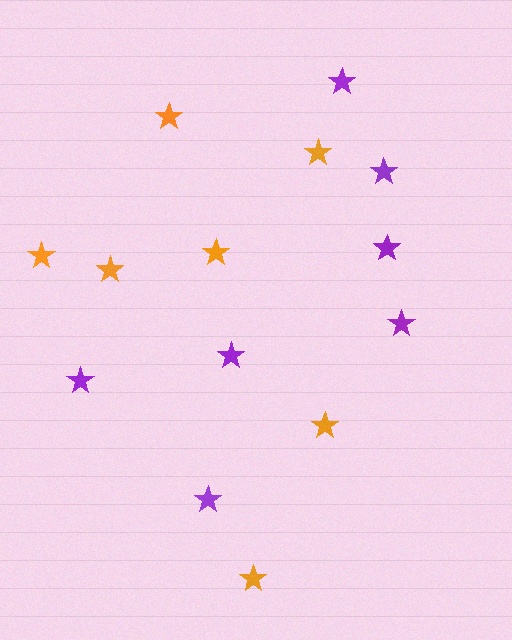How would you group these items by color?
There are 2 groups: one group of orange stars (7) and one group of purple stars (7).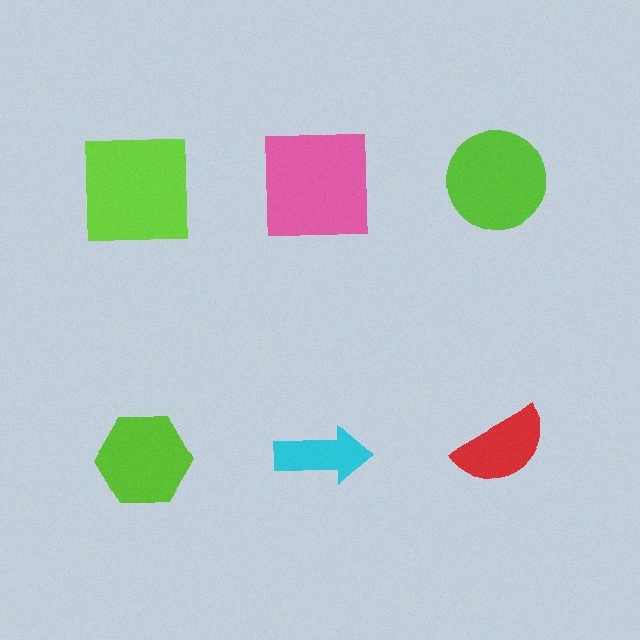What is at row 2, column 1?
A lime hexagon.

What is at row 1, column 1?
A lime square.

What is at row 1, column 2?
A pink square.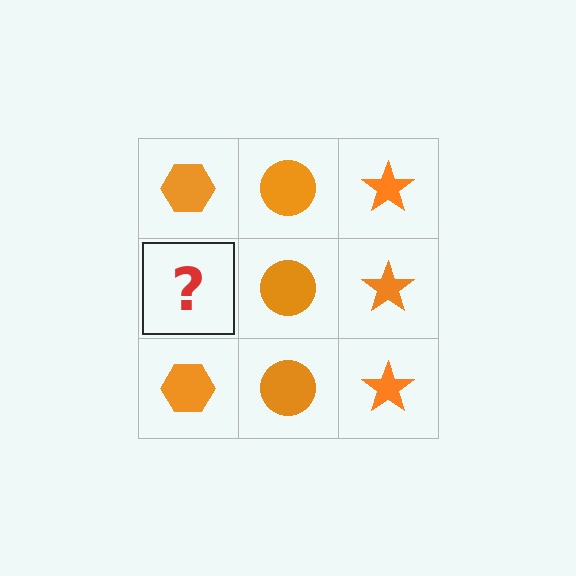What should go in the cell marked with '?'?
The missing cell should contain an orange hexagon.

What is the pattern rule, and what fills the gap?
The rule is that each column has a consistent shape. The gap should be filled with an orange hexagon.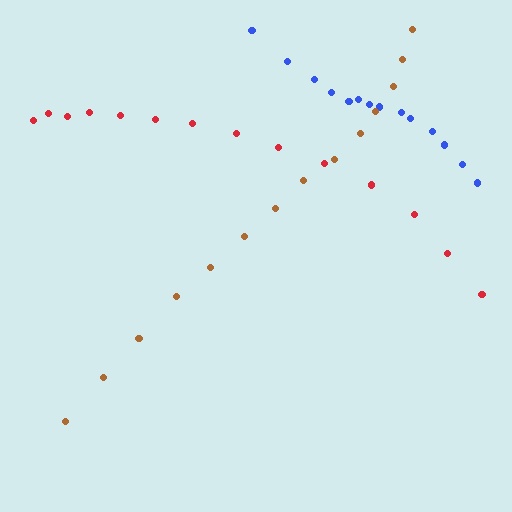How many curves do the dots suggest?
There are 3 distinct paths.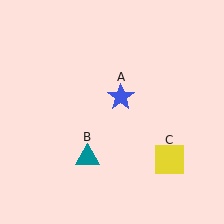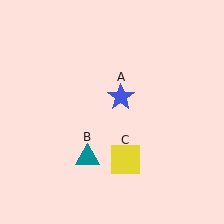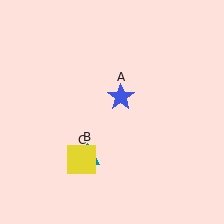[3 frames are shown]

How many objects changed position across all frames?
1 object changed position: yellow square (object C).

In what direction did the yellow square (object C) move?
The yellow square (object C) moved left.